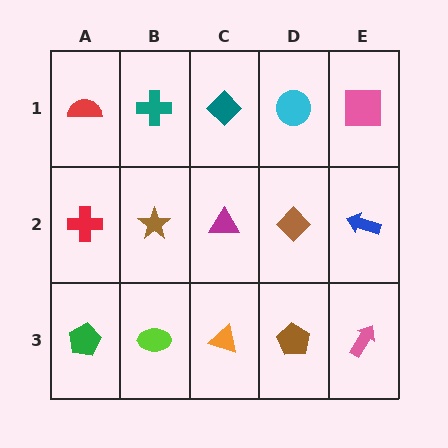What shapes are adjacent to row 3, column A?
A red cross (row 2, column A), a lime ellipse (row 3, column B).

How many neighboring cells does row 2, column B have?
4.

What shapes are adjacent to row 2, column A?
A red semicircle (row 1, column A), a green pentagon (row 3, column A), a brown star (row 2, column B).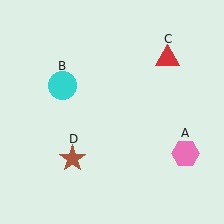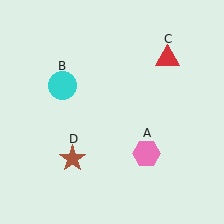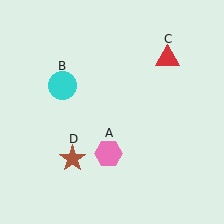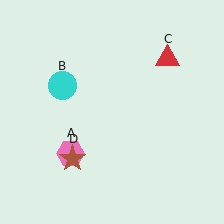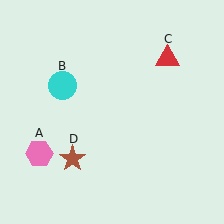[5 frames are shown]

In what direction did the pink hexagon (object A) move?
The pink hexagon (object A) moved left.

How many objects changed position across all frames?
1 object changed position: pink hexagon (object A).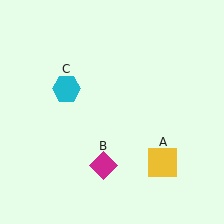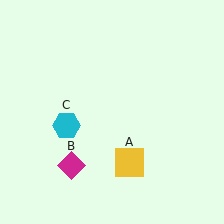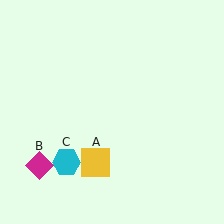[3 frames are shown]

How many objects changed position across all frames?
3 objects changed position: yellow square (object A), magenta diamond (object B), cyan hexagon (object C).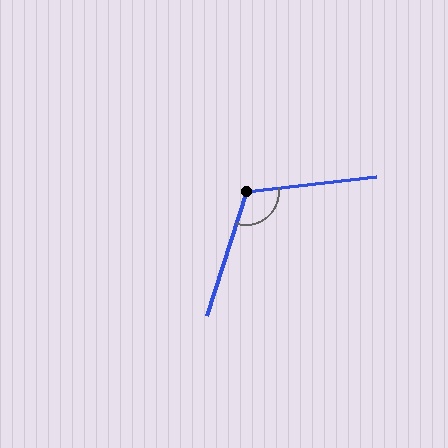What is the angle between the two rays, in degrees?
Approximately 114 degrees.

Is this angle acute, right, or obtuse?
It is obtuse.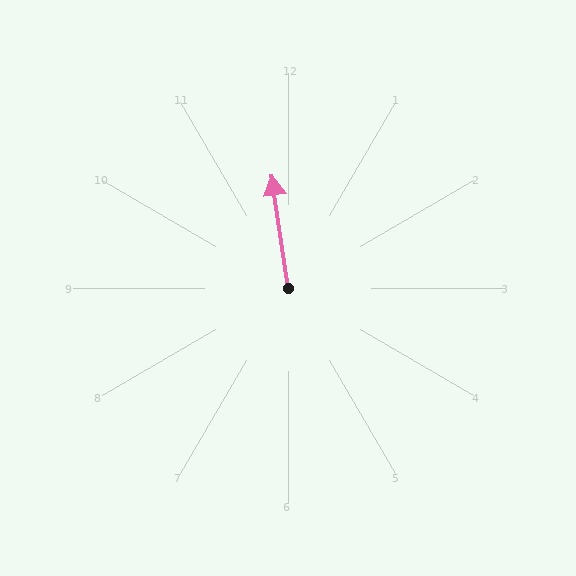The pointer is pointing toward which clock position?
Roughly 12 o'clock.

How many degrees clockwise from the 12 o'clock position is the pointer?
Approximately 352 degrees.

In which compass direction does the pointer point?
North.